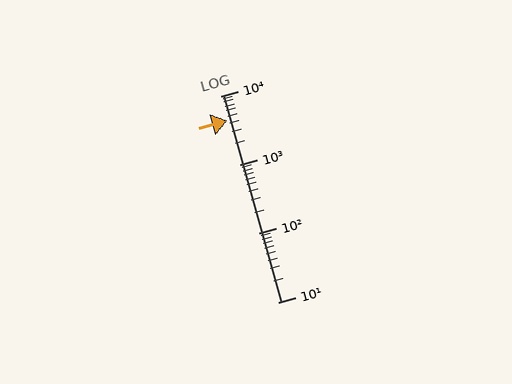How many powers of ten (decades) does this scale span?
The scale spans 3 decades, from 10 to 10000.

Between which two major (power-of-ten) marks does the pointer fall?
The pointer is between 1000 and 10000.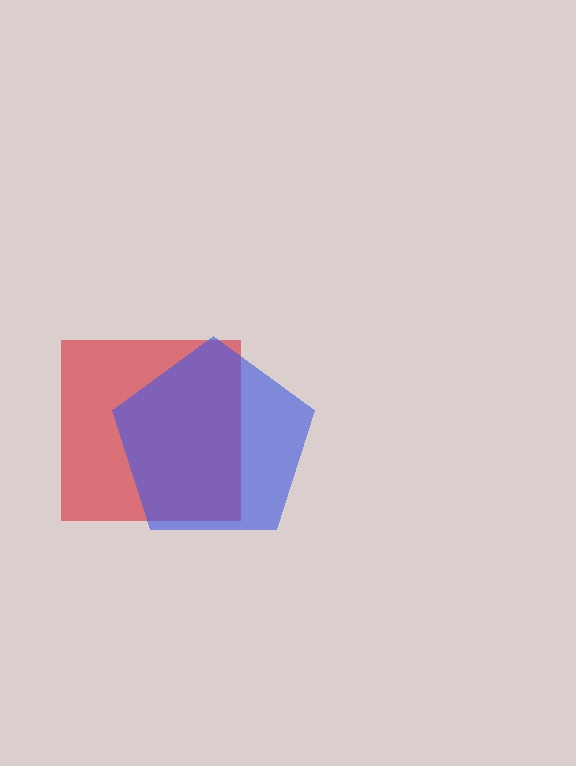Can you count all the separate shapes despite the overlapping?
Yes, there are 2 separate shapes.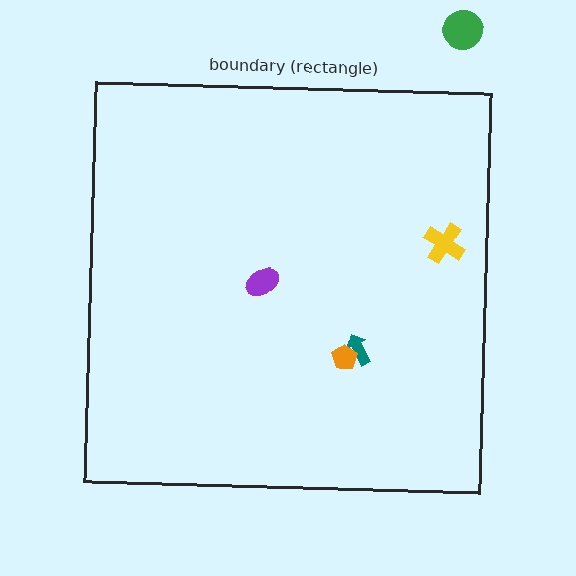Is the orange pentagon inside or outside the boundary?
Inside.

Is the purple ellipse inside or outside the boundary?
Inside.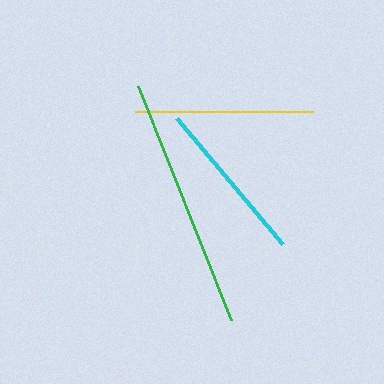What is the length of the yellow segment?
The yellow segment is approximately 178 pixels long.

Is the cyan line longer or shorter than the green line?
The green line is longer than the cyan line.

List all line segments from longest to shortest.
From longest to shortest: green, yellow, cyan.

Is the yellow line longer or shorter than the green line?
The green line is longer than the yellow line.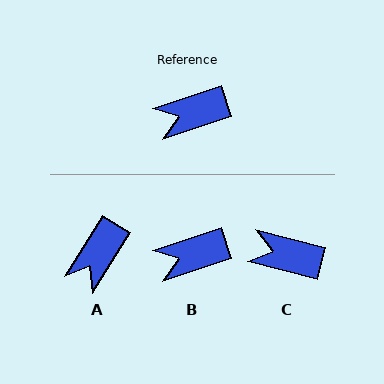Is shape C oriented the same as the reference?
No, it is off by about 32 degrees.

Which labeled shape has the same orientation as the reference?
B.